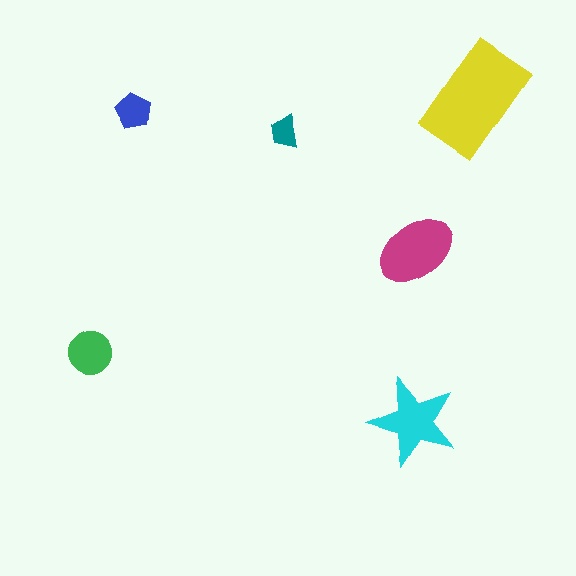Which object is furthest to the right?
The yellow rectangle is rightmost.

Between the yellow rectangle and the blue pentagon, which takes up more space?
The yellow rectangle.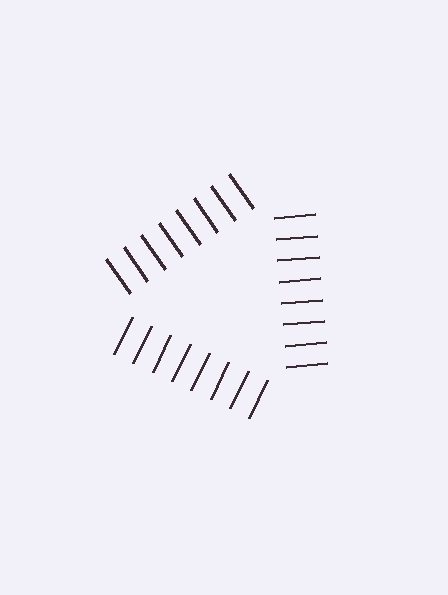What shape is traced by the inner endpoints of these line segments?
An illusory triangle — the line segments terminate on its edges but no continuous stroke is drawn.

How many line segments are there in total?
24 — 8 along each of the 3 edges.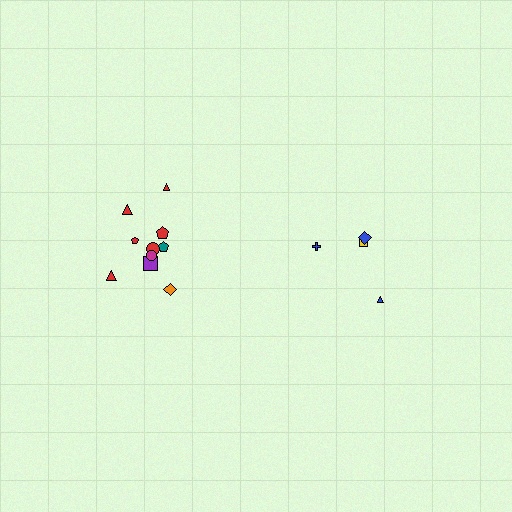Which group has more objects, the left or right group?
The left group.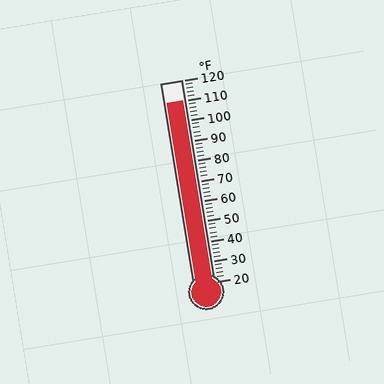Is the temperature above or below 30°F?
The temperature is above 30°F.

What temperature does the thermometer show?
The thermometer shows approximately 110°F.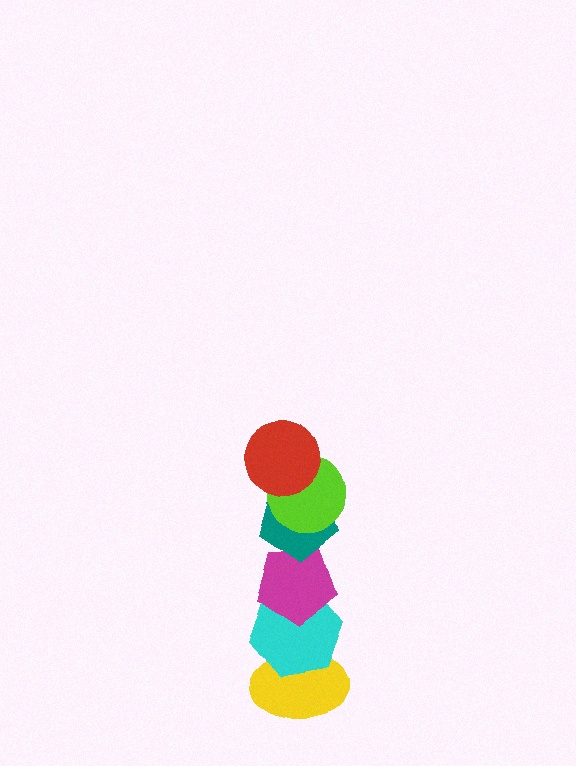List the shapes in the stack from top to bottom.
From top to bottom: the red circle, the lime circle, the teal pentagon, the magenta pentagon, the cyan hexagon, the yellow ellipse.